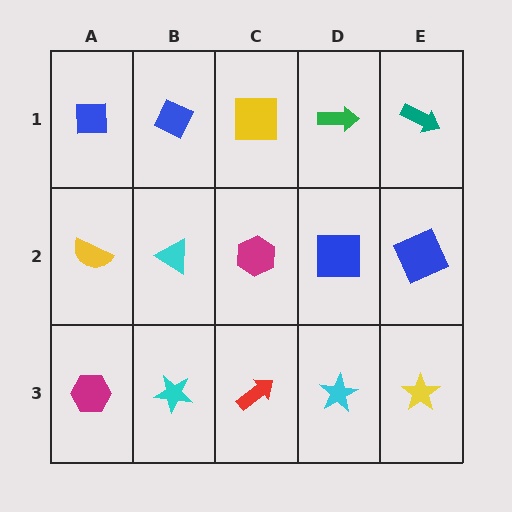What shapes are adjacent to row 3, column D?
A blue square (row 2, column D), a red arrow (row 3, column C), a yellow star (row 3, column E).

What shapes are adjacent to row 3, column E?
A blue square (row 2, column E), a cyan star (row 3, column D).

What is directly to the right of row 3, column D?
A yellow star.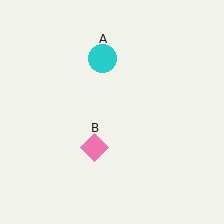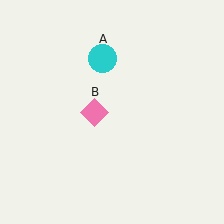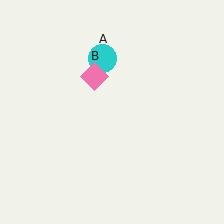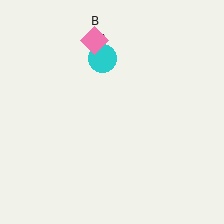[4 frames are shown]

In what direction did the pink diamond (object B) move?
The pink diamond (object B) moved up.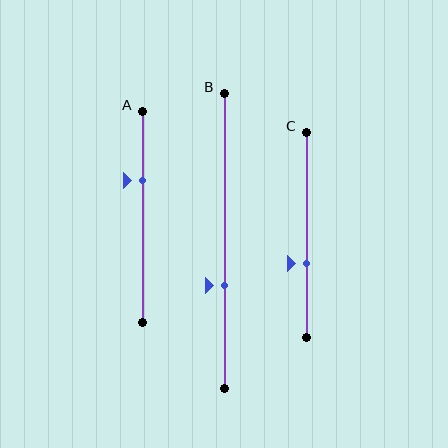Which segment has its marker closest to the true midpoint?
Segment C has its marker closest to the true midpoint.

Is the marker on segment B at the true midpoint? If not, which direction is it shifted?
No, the marker on segment B is shifted downward by about 15% of the segment length.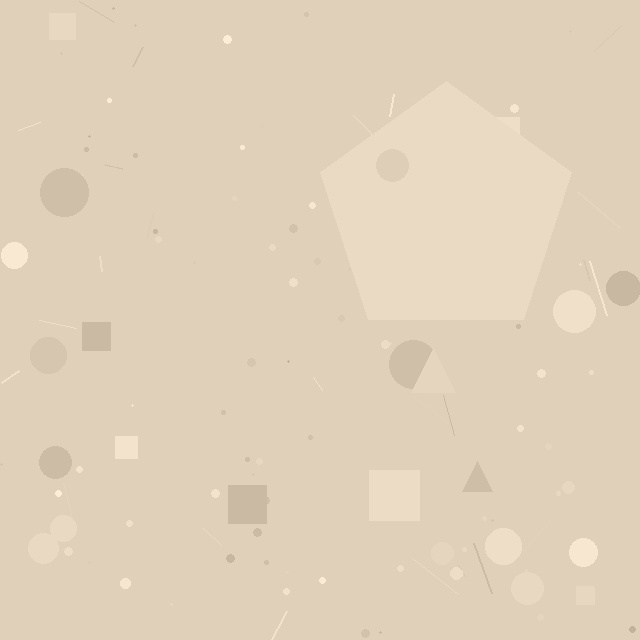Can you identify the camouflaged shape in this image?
The camouflaged shape is a pentagon.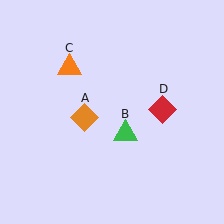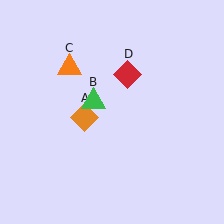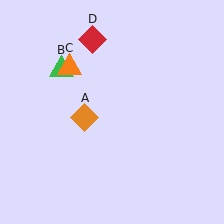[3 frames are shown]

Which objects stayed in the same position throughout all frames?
Orange diamond (object A) and orange triangle (object C) remained stationary.